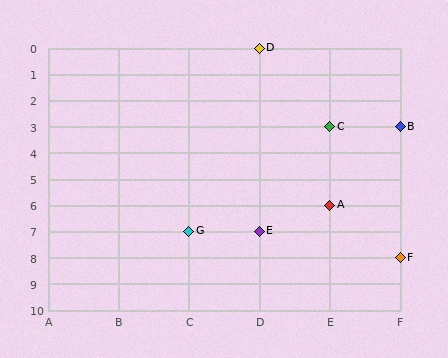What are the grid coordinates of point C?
Point C is at grid coordinates (E, 3).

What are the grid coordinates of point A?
Point A is at grid coordinates (E, 6).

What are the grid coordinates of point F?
Point F is at grid coordinates (F, 8).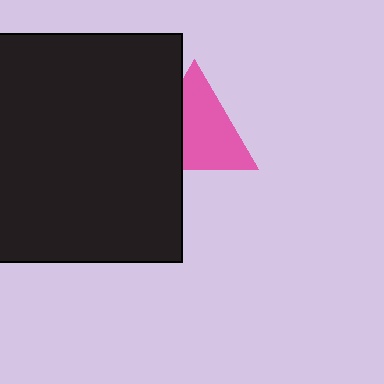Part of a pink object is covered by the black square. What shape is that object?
It is a triangle.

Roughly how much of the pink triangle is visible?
Most of it is visible (roughly 66%).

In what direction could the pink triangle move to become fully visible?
The pink triangle could move right. That would shift it out from behind the black square entirely.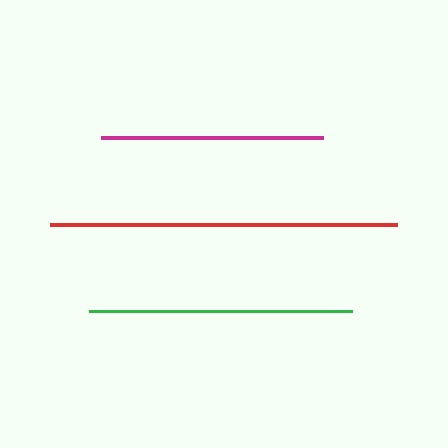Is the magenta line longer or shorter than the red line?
The red line is longer than the magenta line.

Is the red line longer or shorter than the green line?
The red line is longer than the green line.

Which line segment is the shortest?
The magenta line is the shortest at approximately 222 pixels.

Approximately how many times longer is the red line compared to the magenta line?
The red line is approximately 1.6 times the length of the magenta line.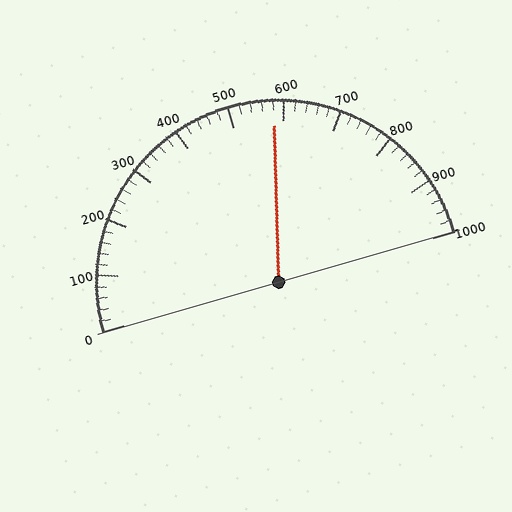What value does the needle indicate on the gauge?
The needle indicates approximately 580.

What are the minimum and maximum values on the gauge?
The gauge ranges from 0 to 1000.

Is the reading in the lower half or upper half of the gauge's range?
The reading is in the upper half of the range (0 to 1000).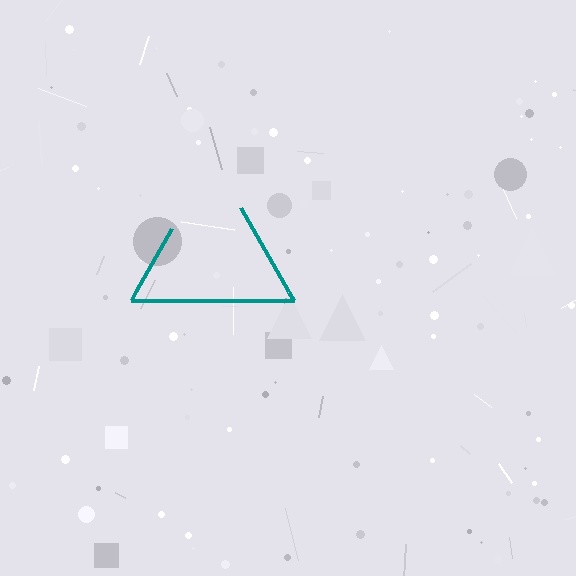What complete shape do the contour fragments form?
The contour fragments form a triangle.